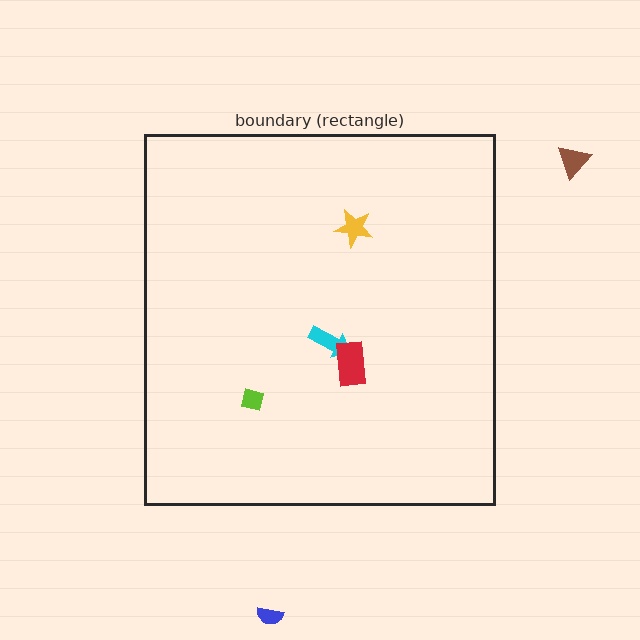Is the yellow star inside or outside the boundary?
Inside.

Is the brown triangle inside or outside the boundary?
Outside.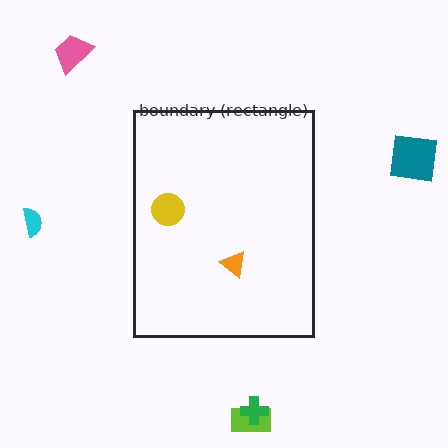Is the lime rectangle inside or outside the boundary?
Outside.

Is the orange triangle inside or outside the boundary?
Inside.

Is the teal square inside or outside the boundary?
Outside.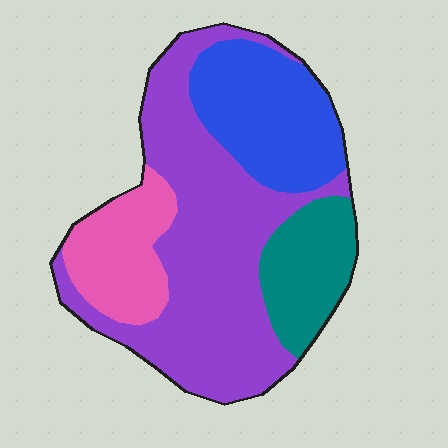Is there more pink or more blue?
Blue.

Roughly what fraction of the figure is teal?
Teal covers 14% of the figure.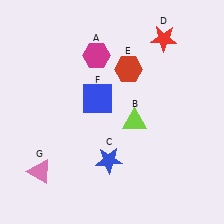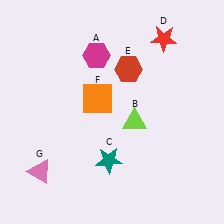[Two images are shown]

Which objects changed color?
C changed from blue to teal. F changed from blue to orange.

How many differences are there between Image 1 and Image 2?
There are 2 differences between the two images.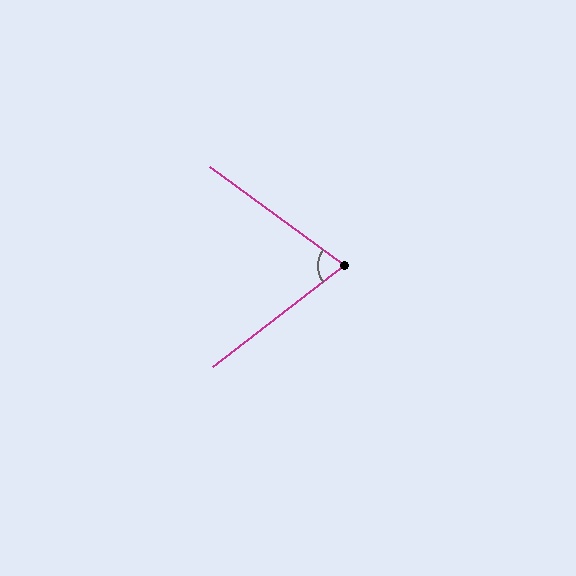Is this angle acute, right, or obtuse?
It is acute.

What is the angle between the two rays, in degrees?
Approximately 74 degrees.